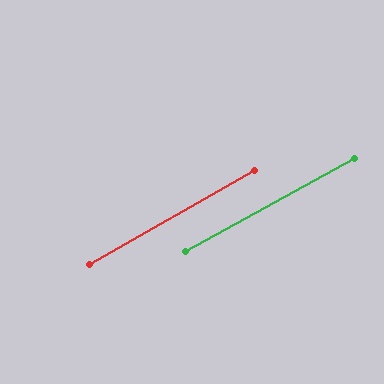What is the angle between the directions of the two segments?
Approximately 1 degree.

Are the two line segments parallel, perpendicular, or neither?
Parallel — their directions differ by only 0.9°.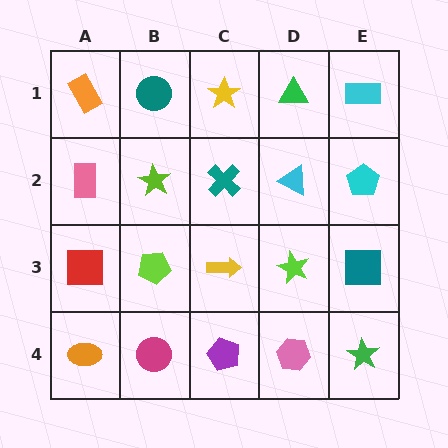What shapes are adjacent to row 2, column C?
A yellow star (row 1, column C), a yellow arrow (row 3, column C), a lime star (row 2, column B), a cyan triangle (row 2, column D).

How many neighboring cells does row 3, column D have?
4.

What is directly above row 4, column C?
A yellow arrow.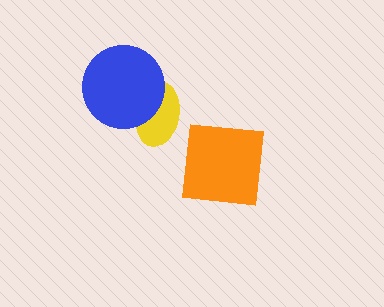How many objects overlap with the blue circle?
1 object overlaps with the blue circle.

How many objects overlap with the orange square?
0 objects overlap with the orange square.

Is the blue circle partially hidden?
No, no other shape covers it.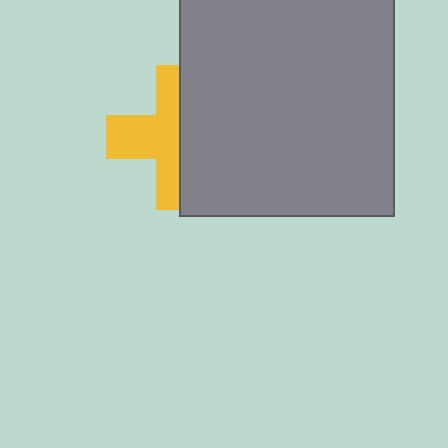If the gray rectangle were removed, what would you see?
You would see the complete yellow cross.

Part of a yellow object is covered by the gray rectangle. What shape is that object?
It is a cross.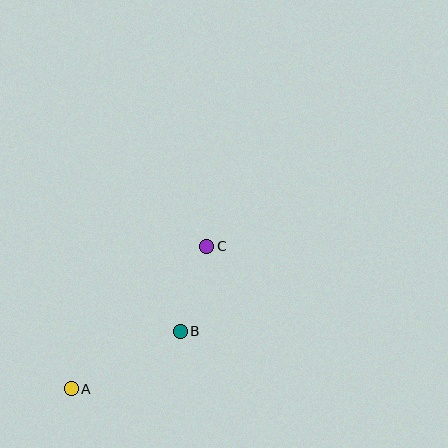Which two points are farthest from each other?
Points A and C are farthest from each other.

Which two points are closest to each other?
Points B and C are closest to each other.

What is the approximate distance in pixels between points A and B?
The distance between A and B is approximately 123 pixels.